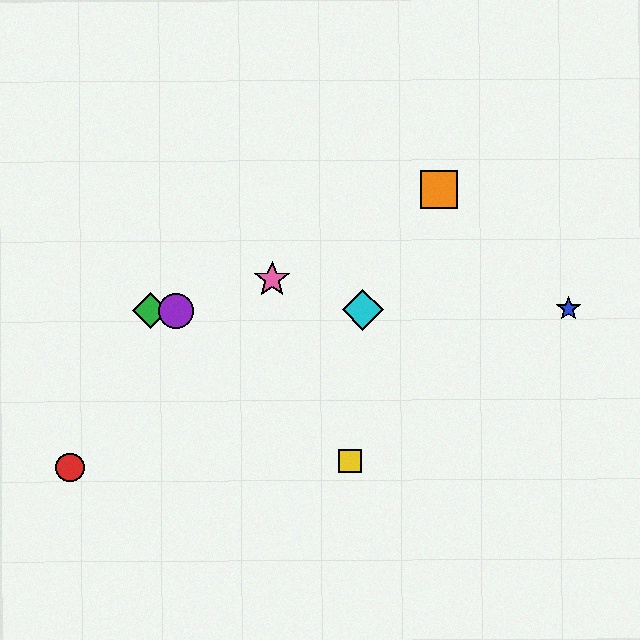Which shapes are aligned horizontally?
The blue star, the green diamond, the purple circle, the cyan diamond are aligned horizontally.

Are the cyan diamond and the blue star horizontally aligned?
Yes, both are at y≈309.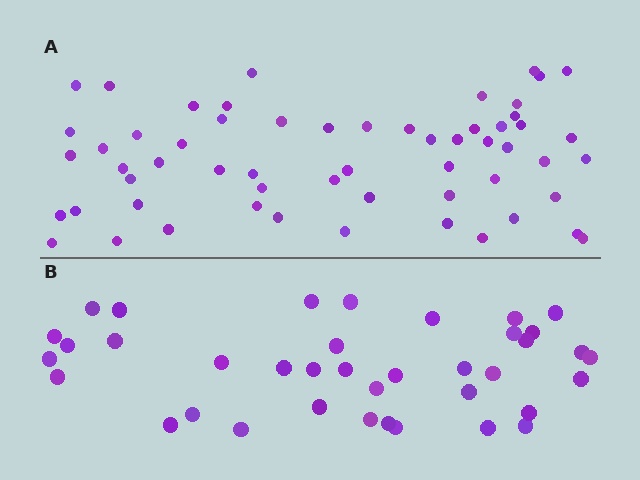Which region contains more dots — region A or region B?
Region A (the top region) has more dots.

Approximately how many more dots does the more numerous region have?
Region A has approximately 20 more dots than region B.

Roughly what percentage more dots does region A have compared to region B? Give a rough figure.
About 55% more.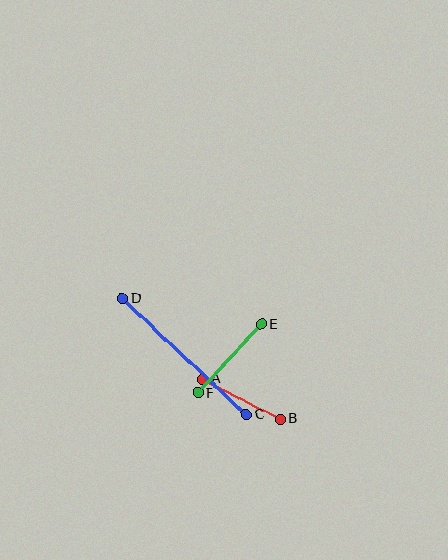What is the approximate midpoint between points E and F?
The midpoint is at approximately (229, 359) pixels.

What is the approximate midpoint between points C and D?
The midpoint is at approximately (184, 357) pixels.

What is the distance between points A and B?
The distance is approximately 87 pixels.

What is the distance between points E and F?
The distance is approximately 93 pixels.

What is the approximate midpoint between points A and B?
The midpoint is at approximately (242, 399) pixels.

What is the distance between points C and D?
The distance is approximately 169 pixels.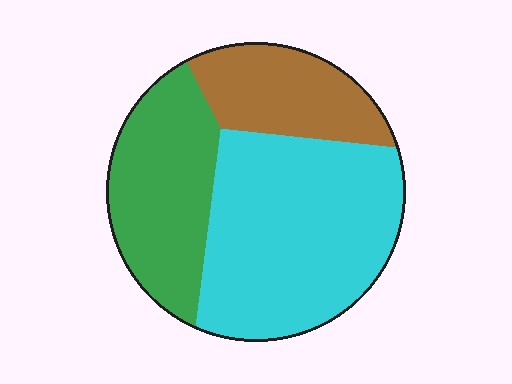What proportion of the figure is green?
Green takes up between a quarter and a half of the figure.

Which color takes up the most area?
Cyan, at roughly 50%.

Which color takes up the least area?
Brown, at roughly 20%.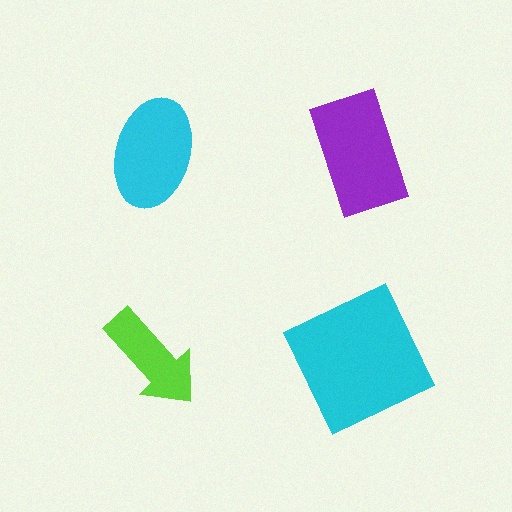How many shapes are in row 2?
2 shapes.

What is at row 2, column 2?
A cyan square.